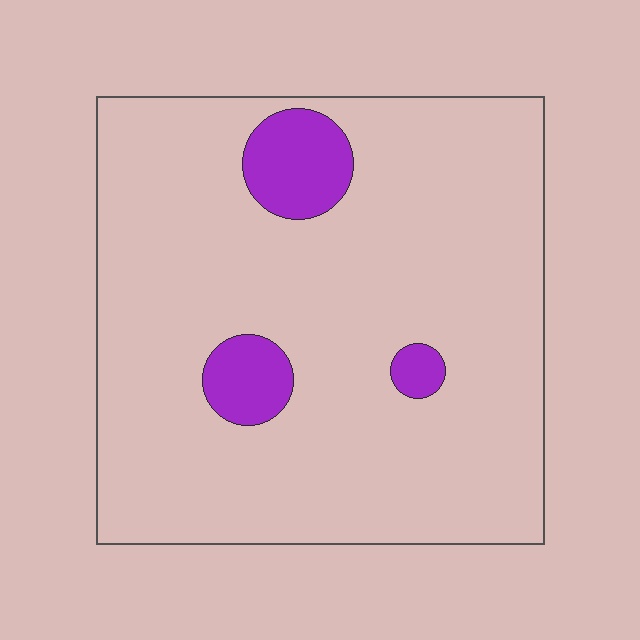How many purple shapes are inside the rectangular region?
3.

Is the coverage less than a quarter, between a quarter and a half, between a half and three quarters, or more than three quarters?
Less than a quarter.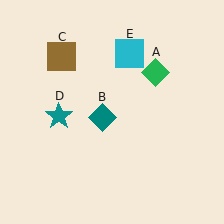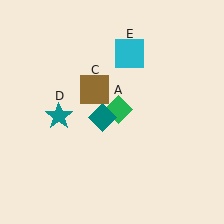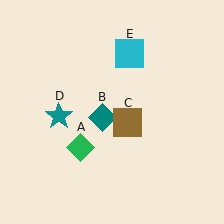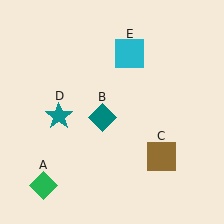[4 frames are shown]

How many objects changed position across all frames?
2 objects changed position: green diamond (object A), brown square (object C).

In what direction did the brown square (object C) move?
The brown square (object C) moved down and to the right.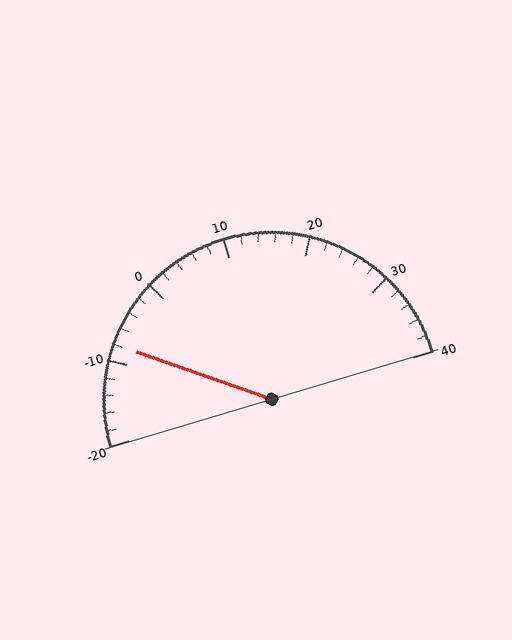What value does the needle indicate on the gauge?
The needle indicates approximately -8.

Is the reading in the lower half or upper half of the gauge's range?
The reading is in the lower half of the range (-20 to 40).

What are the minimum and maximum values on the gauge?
The gauge ranges from -20 to 40.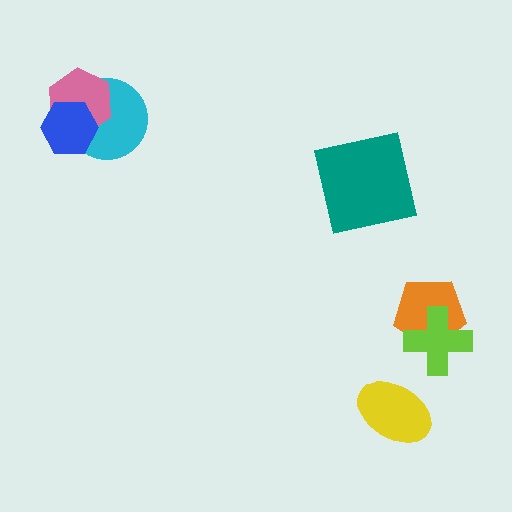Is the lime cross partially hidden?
No, no other shape covers it.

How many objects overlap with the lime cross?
1 object overlaps with the lime cross.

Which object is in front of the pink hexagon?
The blue hexagon is in front of the pink hexagon.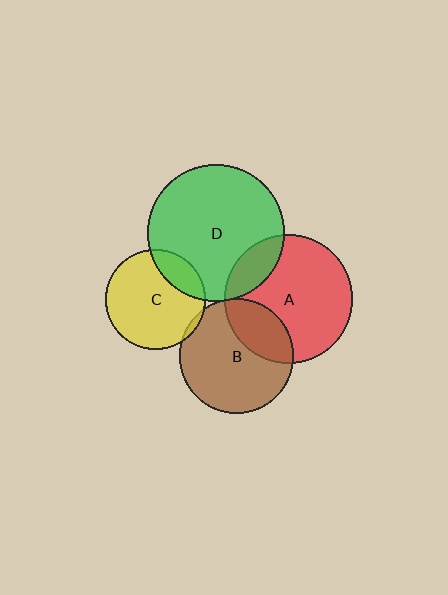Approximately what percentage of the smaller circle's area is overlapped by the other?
Approximately 15%.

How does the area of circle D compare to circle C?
Approximately 1.9 times.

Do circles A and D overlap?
Yes.